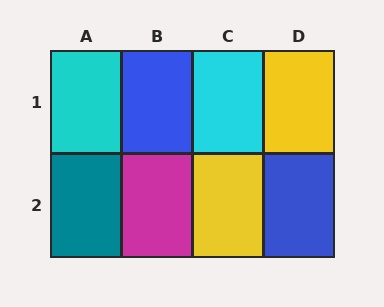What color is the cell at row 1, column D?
Yellow.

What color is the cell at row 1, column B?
Blue.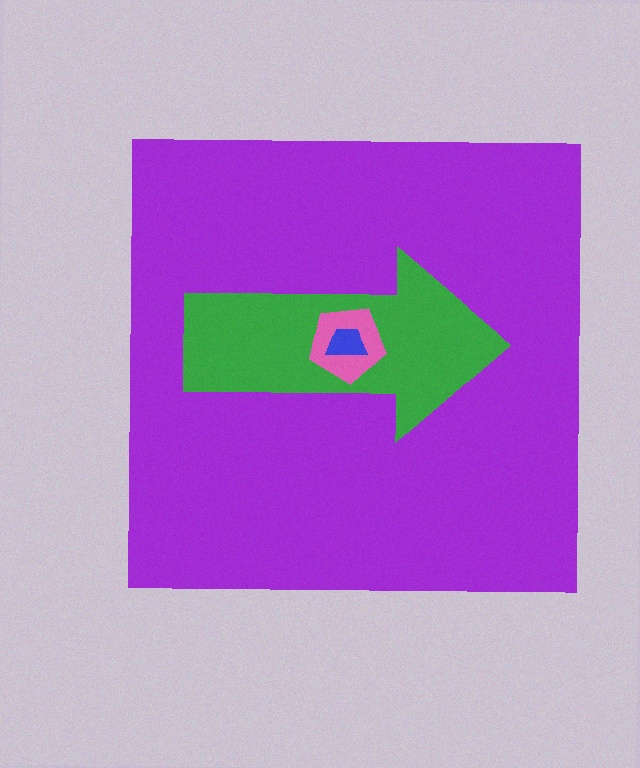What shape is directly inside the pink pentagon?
The blue trapezoid.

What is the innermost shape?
The blue trapezoid.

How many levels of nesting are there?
4.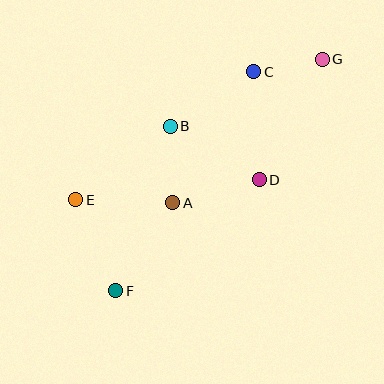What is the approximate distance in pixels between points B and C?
The distance between B and C is approximately 100 pixels.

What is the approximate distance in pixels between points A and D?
The distance between A and D is approximately 89 pixels.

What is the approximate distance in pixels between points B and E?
The distance between B and E is approximately 120 pixels.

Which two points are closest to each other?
Points C and G are closest to each other.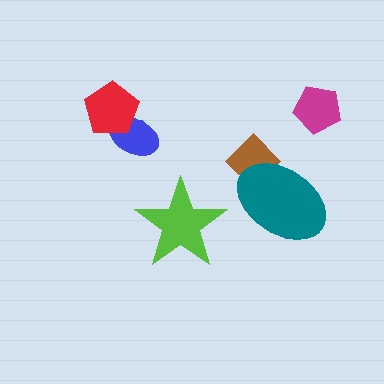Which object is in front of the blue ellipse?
The red pentagon is in front of the blue ellipse.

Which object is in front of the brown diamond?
The teal ellipse is in front of the brown diamond.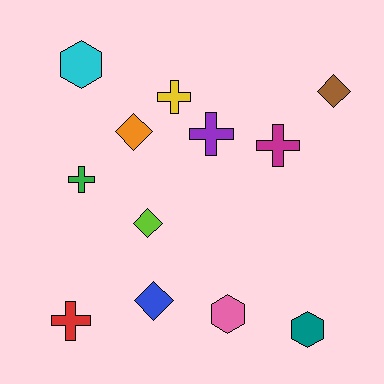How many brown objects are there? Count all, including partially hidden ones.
There is 1 brown object.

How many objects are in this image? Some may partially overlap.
There are 12 objects.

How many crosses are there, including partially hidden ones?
There are 5 crosses.